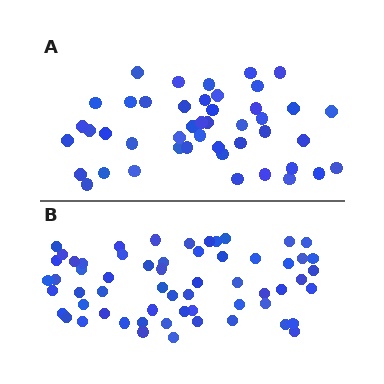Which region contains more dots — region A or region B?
Region B (the bottom region) has more dots.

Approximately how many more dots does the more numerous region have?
Region B has approximately 15 more dots than region A.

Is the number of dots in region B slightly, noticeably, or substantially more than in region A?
Region B has noticeably more, but not dramatically so. The ratio is roughly 1.3 to 1.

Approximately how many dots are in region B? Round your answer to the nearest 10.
About 60 dots.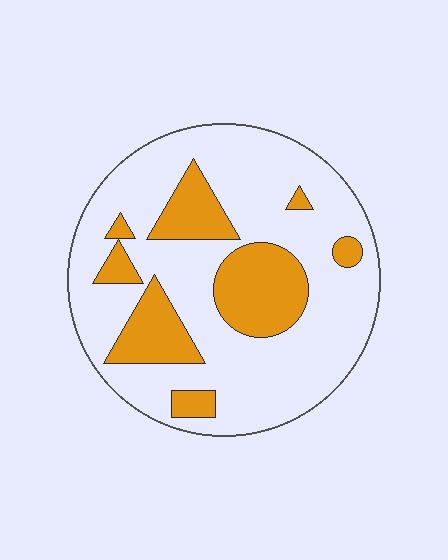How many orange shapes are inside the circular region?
8.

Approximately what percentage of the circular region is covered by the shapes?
Approximately 25%.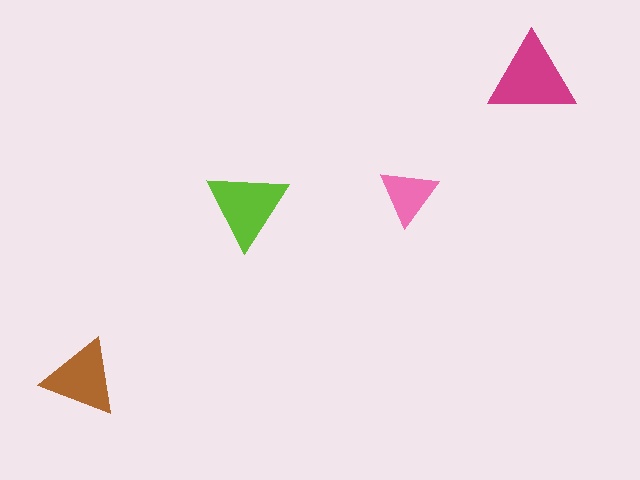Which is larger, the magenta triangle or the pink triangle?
The magenta one.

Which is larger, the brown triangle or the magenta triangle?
The magenta one.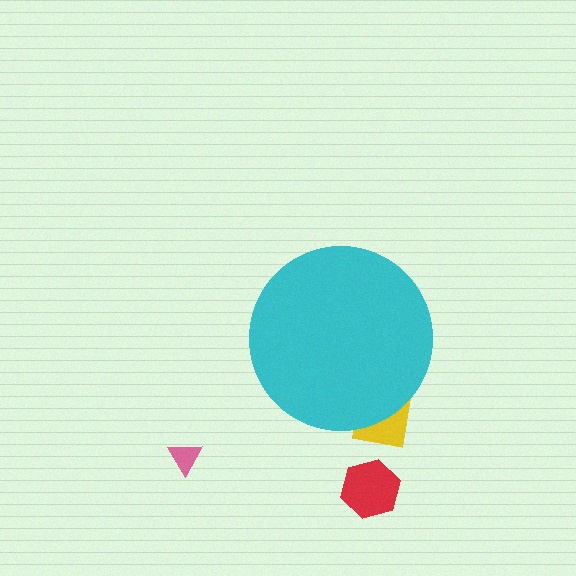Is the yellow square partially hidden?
Yes, the yellow square is partially hidden behind the cyan circle.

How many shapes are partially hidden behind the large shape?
1 shape is partially hidden.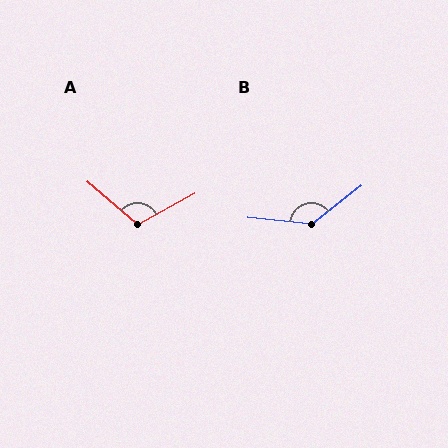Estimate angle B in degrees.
Approximately 136 degrees.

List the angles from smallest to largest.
A (111°), B (136°).